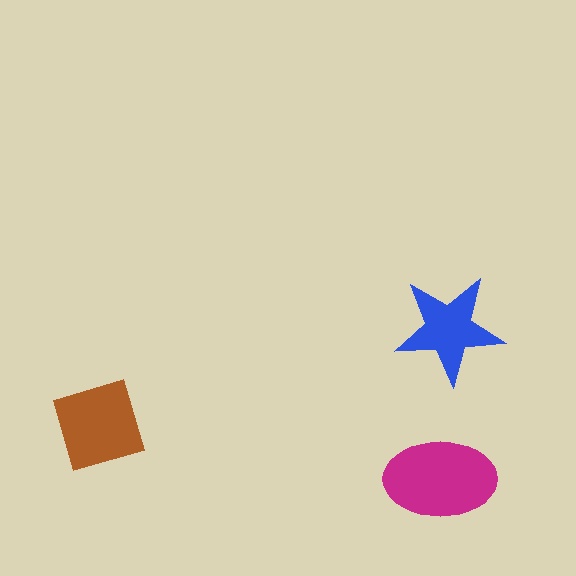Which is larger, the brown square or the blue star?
The brown square.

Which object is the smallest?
The blue star.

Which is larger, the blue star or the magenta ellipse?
The magenta ellipse.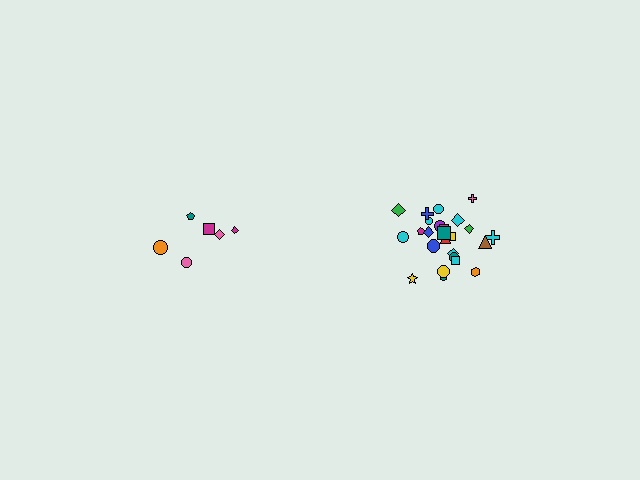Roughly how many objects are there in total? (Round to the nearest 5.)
Roughly 30 objects in total.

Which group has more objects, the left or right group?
The right group.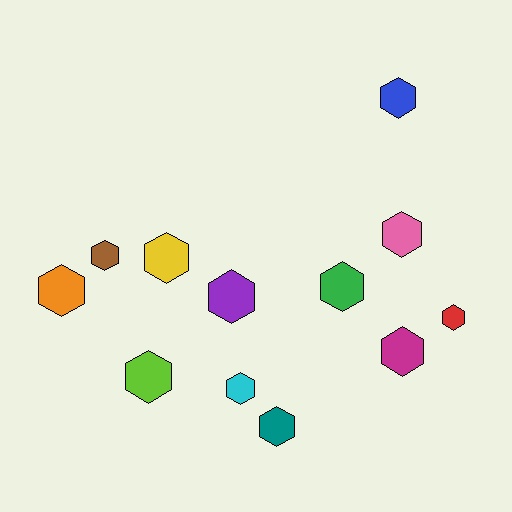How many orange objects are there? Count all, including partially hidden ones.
There is 1 orange object.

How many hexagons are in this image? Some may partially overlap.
There are 12 hexagons.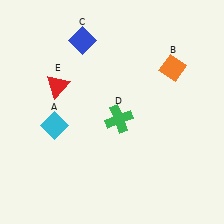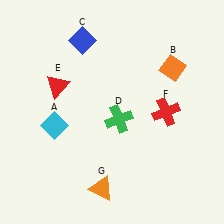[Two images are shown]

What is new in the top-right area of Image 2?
A red cross (F) was added in the top-right area of Image 2.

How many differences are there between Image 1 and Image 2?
There are 2 differences between the two images.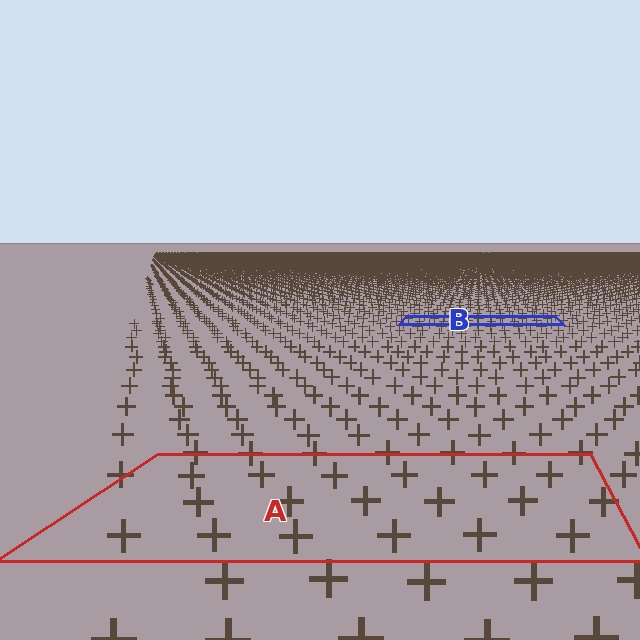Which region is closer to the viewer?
Region A is closer. The texture elements there are larger and more spread out.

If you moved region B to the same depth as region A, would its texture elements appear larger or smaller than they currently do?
They would appear larger. At a closer depth, the same texture elements are projected at a bigger on-screen size.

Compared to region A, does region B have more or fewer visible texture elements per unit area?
Region B has more texture elements per unit area — they are packed more densely because it is farther away.